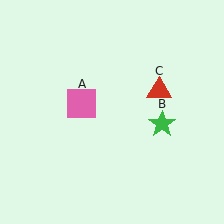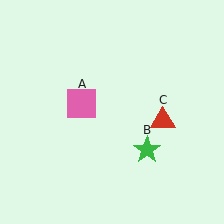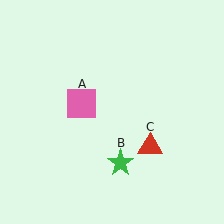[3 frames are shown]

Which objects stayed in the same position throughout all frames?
Pink square (object A) remained stationary.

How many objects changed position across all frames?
2 objects changed position: green star (object B), red triangle (object C).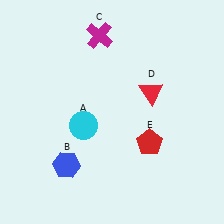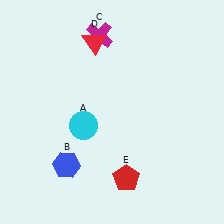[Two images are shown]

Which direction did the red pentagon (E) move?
The red pentagon (E) moved down.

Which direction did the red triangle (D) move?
The red triangle (D) moved left.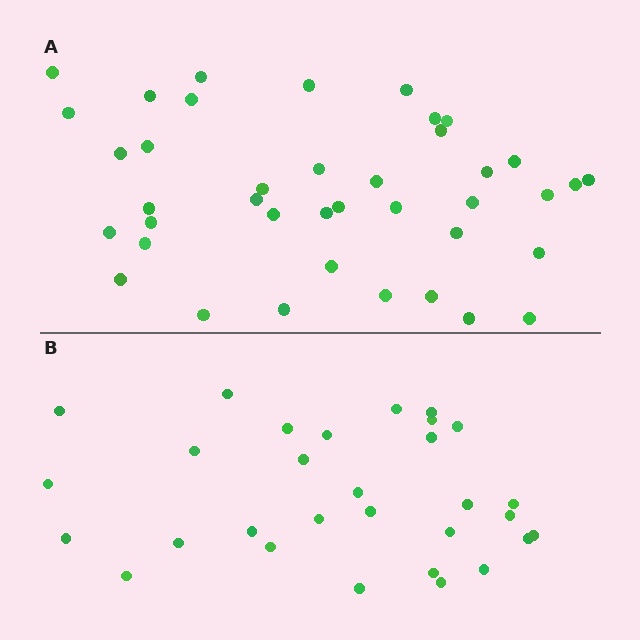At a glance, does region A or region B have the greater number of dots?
Region A (the top region) has more dots.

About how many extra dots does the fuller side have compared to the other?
Region A has roughly 10 or so more dots than region B.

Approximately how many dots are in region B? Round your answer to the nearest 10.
About 30 dots.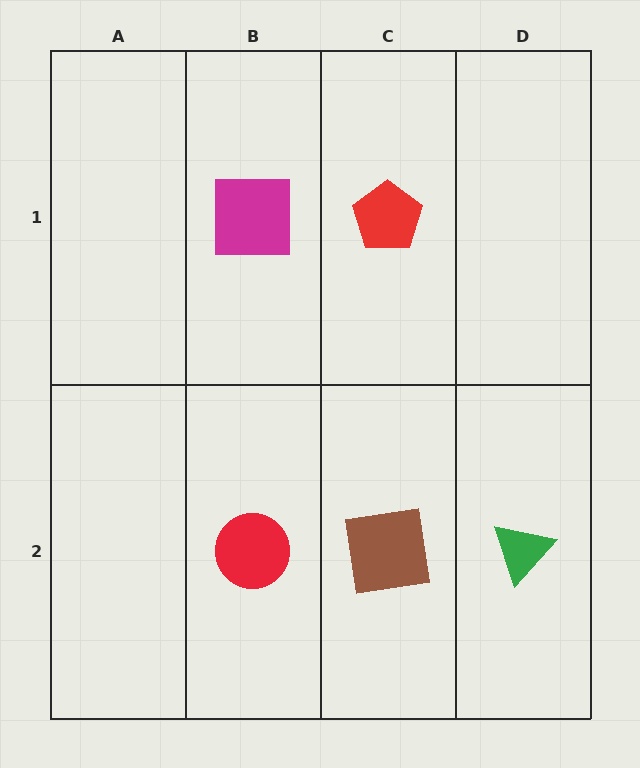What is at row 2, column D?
A green triangle.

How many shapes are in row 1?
2 shapes.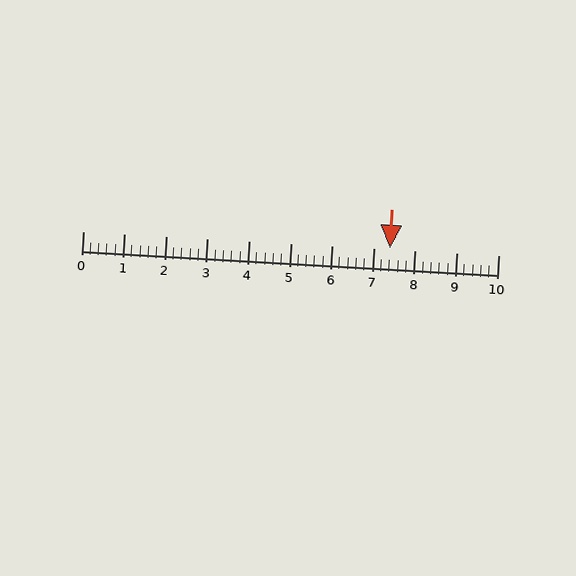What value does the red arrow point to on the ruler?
The red arrow points to approximately 7.4.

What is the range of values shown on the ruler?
The ruler shows values from 0 to 10.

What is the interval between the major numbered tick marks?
The major tick marks are spaced 1 units apart.